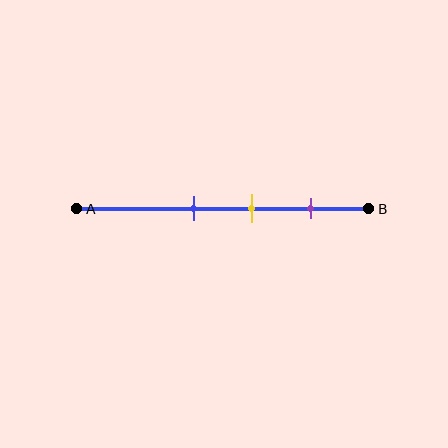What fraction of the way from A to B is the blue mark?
The blue mark is approximately 40% (0.4) of the way from A to B.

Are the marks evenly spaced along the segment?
Yes, the marks are approximately evenly spaced.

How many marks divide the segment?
There are 3 marks dividing the segment.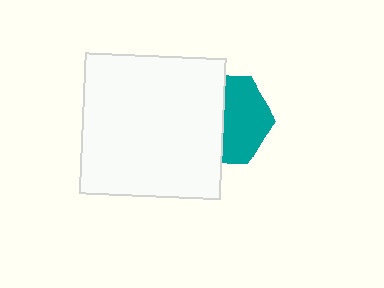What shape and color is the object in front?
The object in front is a white square.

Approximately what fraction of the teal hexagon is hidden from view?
Roughly 50% of the teal hexagon is hidden behind the white square.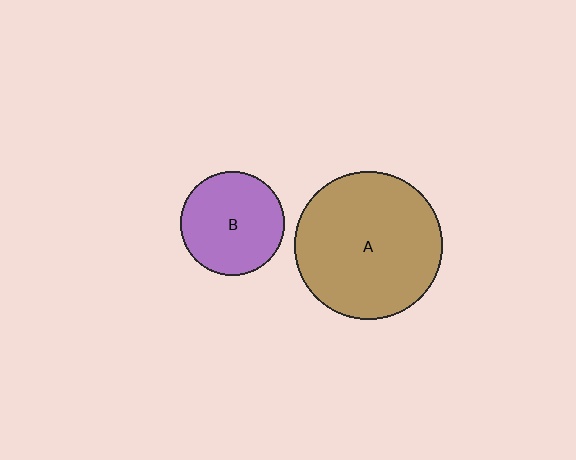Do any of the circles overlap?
No, none of the circles overlap.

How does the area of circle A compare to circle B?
Approximately 2.0 times.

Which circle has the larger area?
Circle A (brown).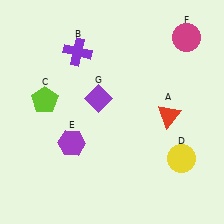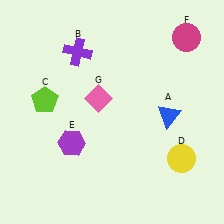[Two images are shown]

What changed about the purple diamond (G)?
In Image 1, G is purple. In Image 2, it changed to pink.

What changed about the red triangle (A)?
In Image 1, A is red. In Image 2, it changed to blue.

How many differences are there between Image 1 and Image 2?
There are 2 differences between the two images.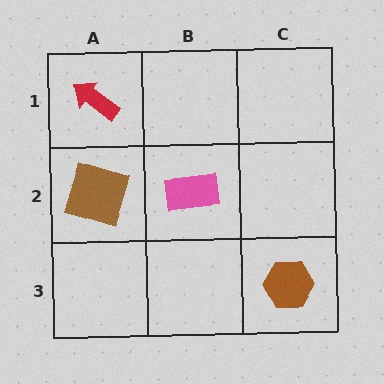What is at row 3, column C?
A brown hexagon.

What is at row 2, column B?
A pink rectangle.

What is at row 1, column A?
A red arrow.